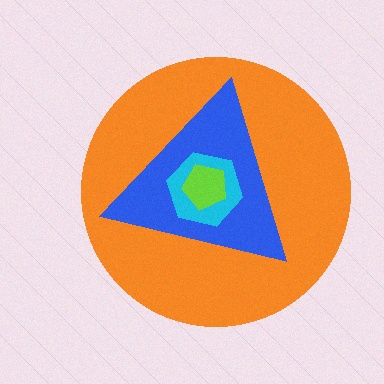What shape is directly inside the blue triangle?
The cyan hexagon.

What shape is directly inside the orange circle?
The blue triangle.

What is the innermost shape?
The lime pentagon.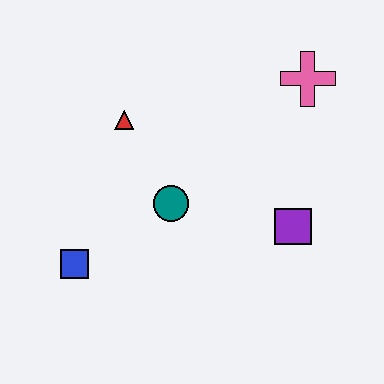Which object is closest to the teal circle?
The red triangle is closest to the teal circle.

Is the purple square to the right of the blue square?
Yes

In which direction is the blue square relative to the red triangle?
The blue square is below the red triangle.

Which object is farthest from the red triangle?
The purple square is farthest from the red triangle.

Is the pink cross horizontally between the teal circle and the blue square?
No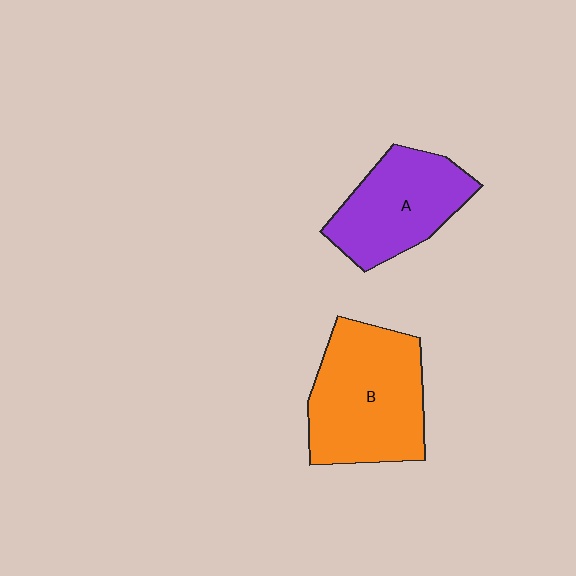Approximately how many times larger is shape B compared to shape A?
Approximately 1.3 times.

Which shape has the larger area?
Shape B (orange).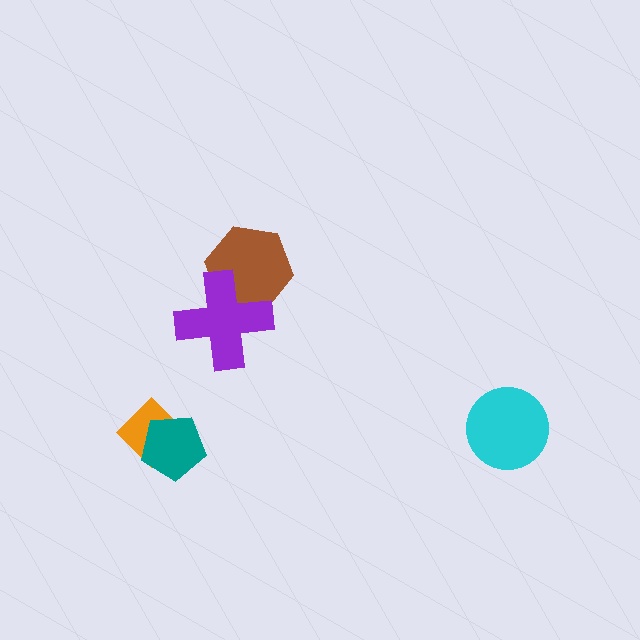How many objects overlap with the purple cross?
1 object overlaps with the purple cross.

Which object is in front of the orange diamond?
The teal pentagon is in front of the orange diamond.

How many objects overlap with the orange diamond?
1 object overlaps with the orange diamond.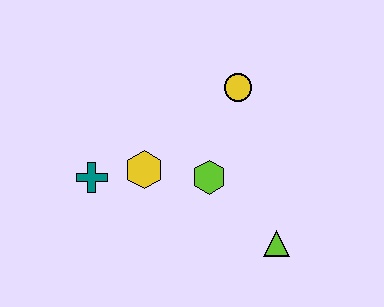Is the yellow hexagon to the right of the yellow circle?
No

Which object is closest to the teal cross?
The yellow hexagon is closest to the teal cross.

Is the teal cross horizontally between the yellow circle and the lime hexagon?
No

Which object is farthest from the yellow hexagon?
The lime triangle is farthest from the yellow hexagon.